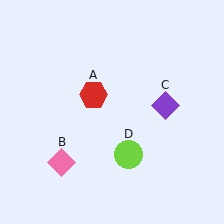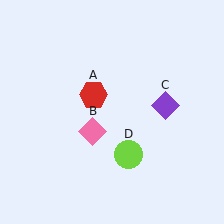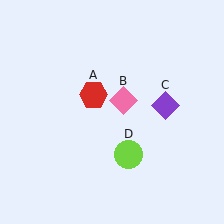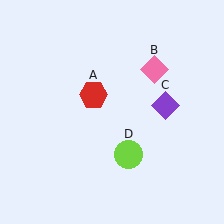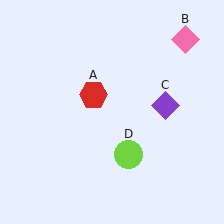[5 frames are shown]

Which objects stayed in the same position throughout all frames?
Red hexagon (object A) and purple diamond (object C) and lime circle (object D) remained stationary.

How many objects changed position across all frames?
1 object changed position: pink diamond (object B).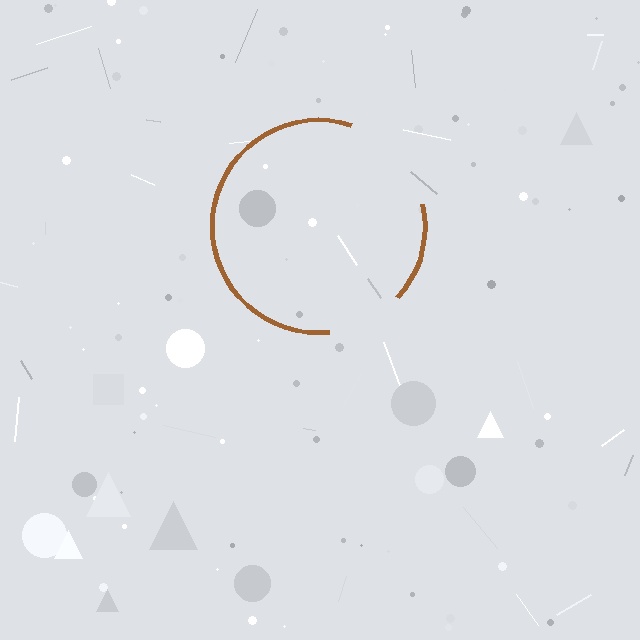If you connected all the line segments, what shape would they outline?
They would outline a circle.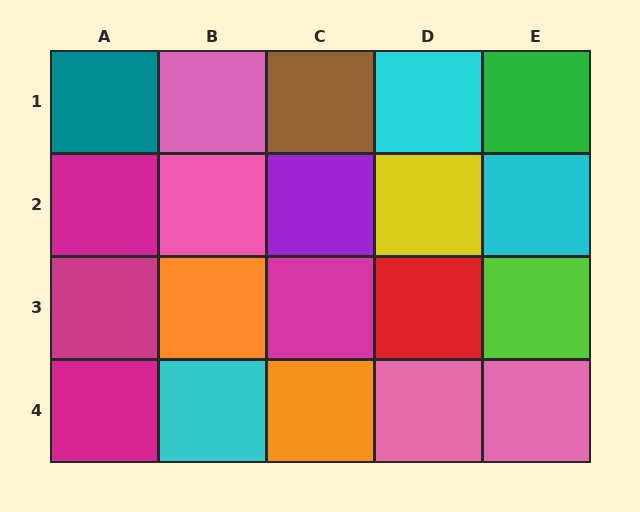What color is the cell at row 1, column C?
Brown.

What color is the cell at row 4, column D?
Pink.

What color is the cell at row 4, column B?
Cyan.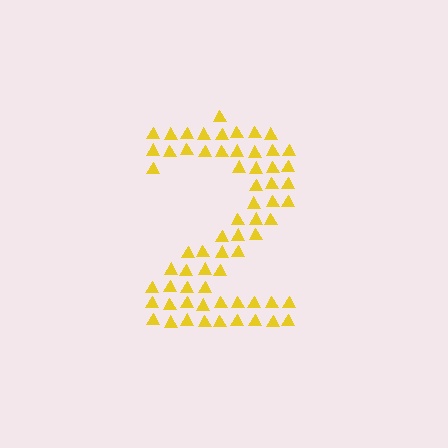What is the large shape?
The large shape is the digit 2.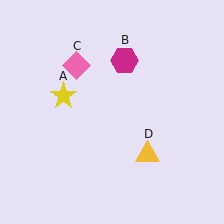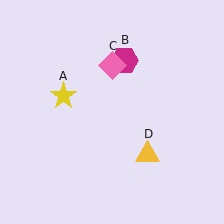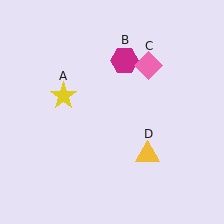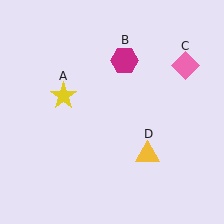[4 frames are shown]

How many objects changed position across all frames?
1 object changed position: pink diamond (object C).